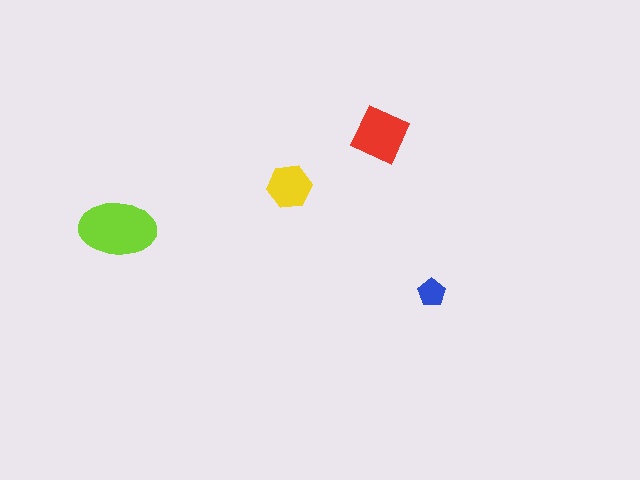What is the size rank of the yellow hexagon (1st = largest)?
3rd.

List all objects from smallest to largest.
The blue pentagon, the yellow hexagon, the red diamond, the lime ellipse.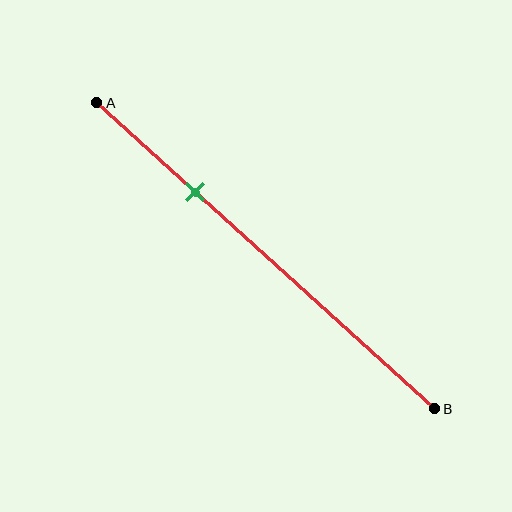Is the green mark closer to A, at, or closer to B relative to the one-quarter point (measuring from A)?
The green mark is closer to point B than the one-quarter point of segment AB.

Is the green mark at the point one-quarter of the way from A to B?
No, the mark is at about 30% from A, not at the 25% one-quarter point.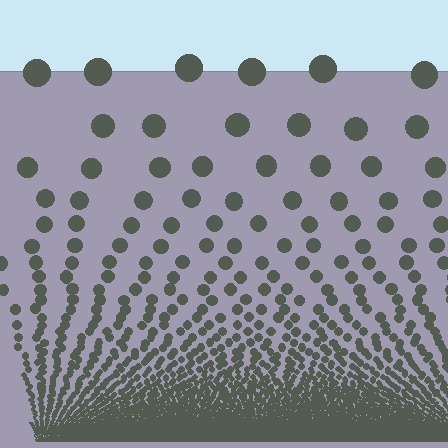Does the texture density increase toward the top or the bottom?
Density increases toward the bottom.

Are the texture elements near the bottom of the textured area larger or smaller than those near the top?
Smaller. The gradient is inverted — elements near the bottom are smaller and denser.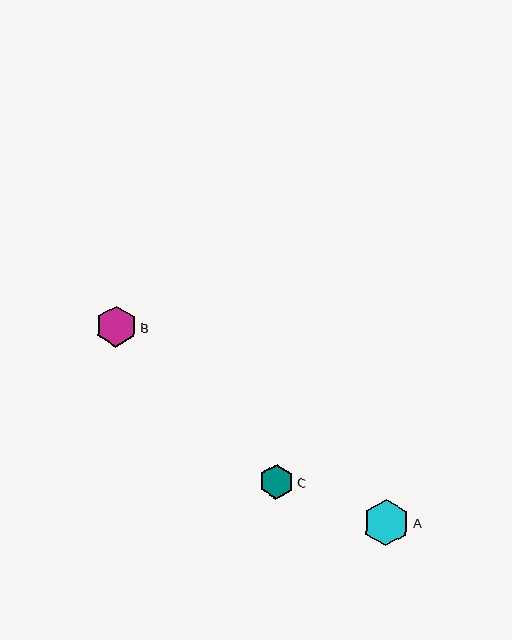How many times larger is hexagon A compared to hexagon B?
Hexagon A is approximately 1.1 times the size of hexagon B.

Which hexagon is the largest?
Hexagon A is the largest with a size of approximately 46 pixels.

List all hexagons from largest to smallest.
From largest to smallest: A, B, C.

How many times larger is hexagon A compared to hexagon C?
Hexagon A is approximately 1.3 times the size of hexagon C.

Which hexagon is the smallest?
Hexagon C is the smallest with a size of approximately 35 pixels.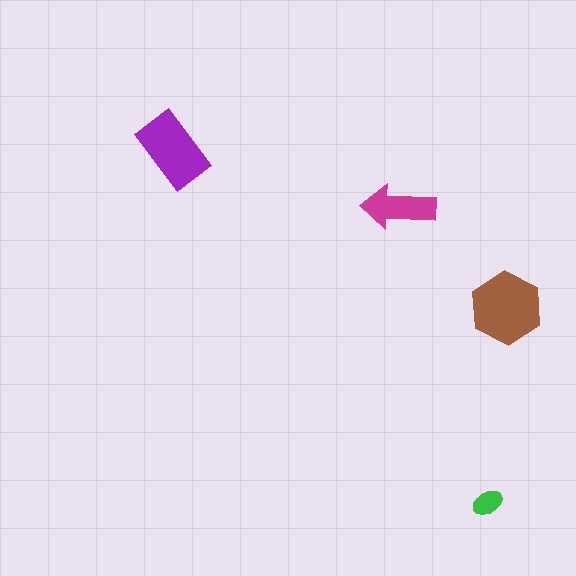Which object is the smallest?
The green ellipse.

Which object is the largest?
The brown hexagon.